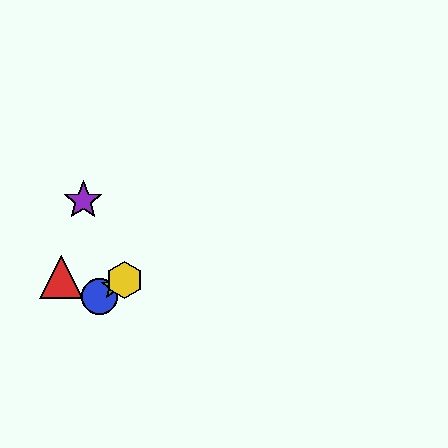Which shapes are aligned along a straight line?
The blue circle, the green star, the yellow hexagon are aligned along a straight line.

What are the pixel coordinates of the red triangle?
The red triangle is at (61, 277).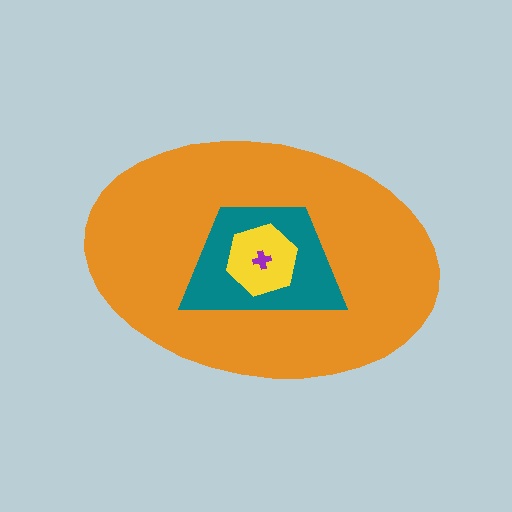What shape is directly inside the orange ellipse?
The teal trapezoid.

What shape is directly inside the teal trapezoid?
The yellow hexagon.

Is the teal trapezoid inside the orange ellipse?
Yes.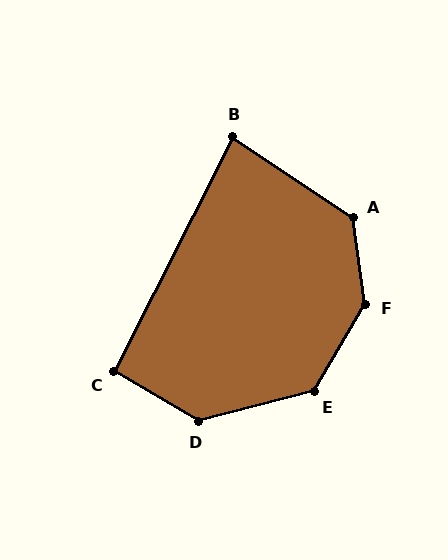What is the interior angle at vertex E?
Approximately 135 degrees (obtuse).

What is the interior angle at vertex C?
Approximately 93 degrees (approximately right).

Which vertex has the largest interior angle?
F, at approximately 142 degrees.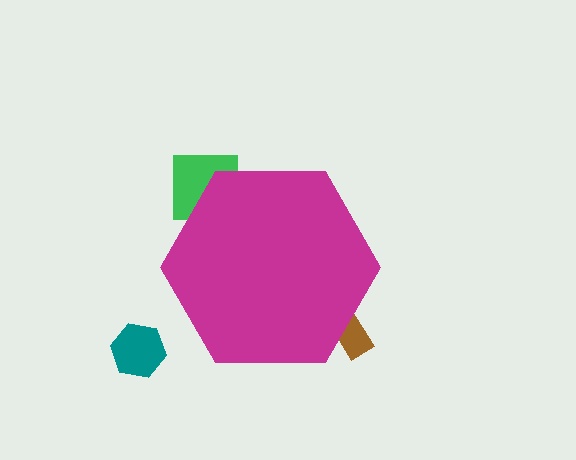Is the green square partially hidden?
Yes, the green square is partially hidden behind the magenta hexagon.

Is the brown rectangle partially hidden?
Yes, the brown rectangle is partially hidden behind the magenta hexagon.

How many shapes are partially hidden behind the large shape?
2 shapes are partially hidden.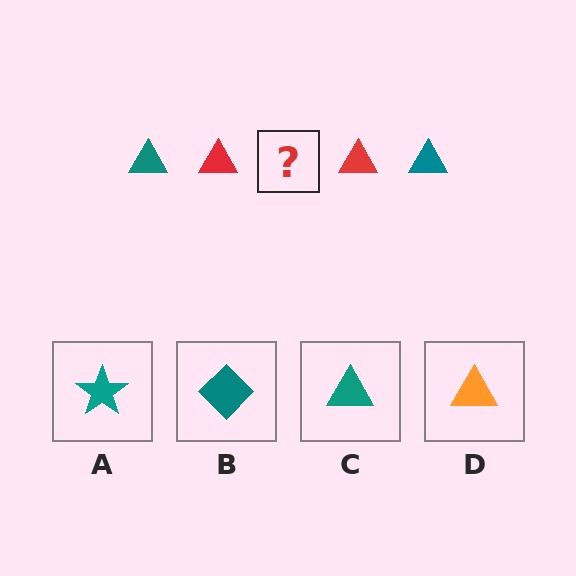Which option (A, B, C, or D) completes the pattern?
C.